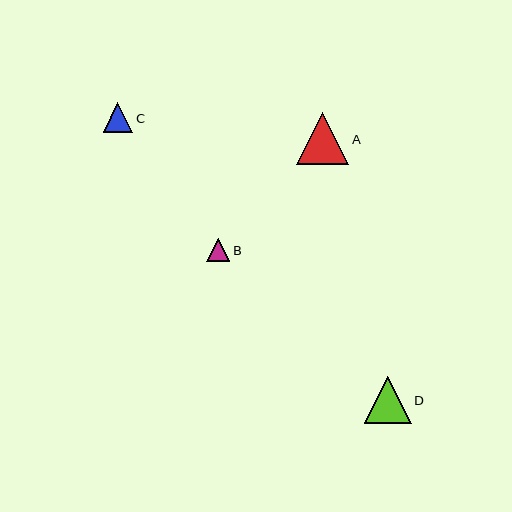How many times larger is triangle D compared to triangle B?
Triangle D is approximately 2.0 times the size of triangle B.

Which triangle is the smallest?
Triangle B is the smallest with a size of approximately 23 pixels.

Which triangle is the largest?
Triangle A is the largest with a size of approximately 52 pixels.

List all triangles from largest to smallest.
From largest to smallest: A, D, C, B.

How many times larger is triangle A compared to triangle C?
Triangle A is approximately 1.8 times the size of triangle C.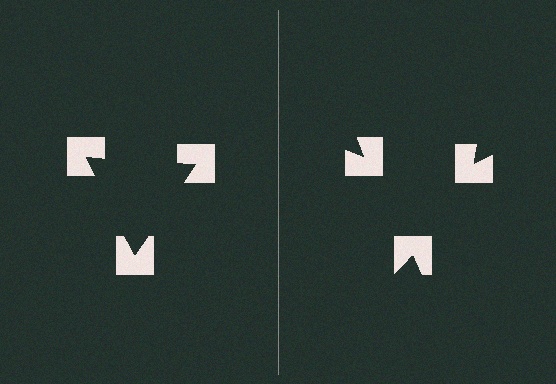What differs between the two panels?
The notched squares are positioned identically on both sides; only the wedge orientations differ. On the left they align to a triangle; on the right they are misaligned.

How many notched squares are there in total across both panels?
6 — 3 on each side.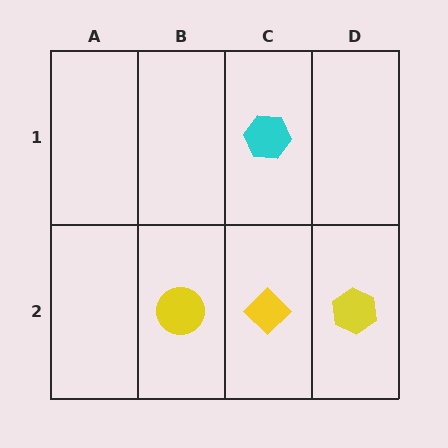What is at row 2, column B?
A yellow circle.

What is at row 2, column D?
A yellow hexagon.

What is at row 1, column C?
A cyan hexagon.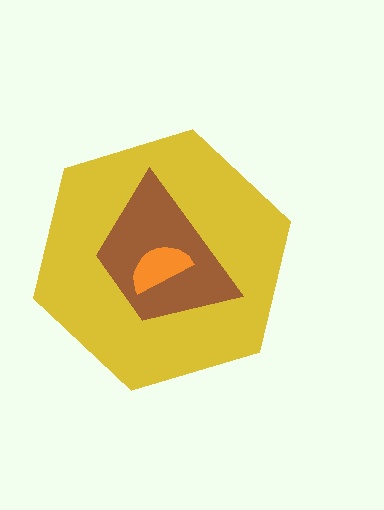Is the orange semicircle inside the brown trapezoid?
Yes.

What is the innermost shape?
The orange semicircle.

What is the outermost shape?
The yellow hexagon.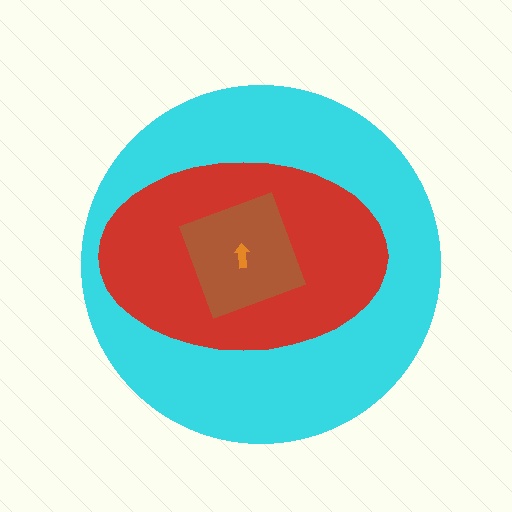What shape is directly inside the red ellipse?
The brown square.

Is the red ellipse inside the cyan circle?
Yes.